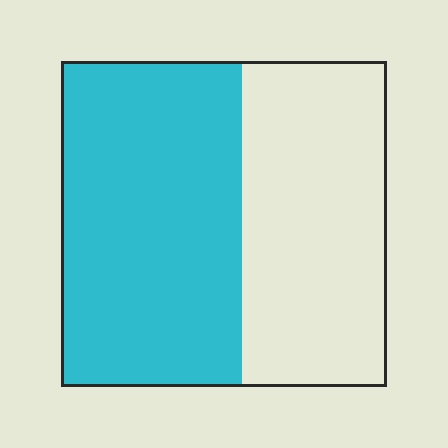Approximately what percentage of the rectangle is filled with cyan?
Approximately 55%.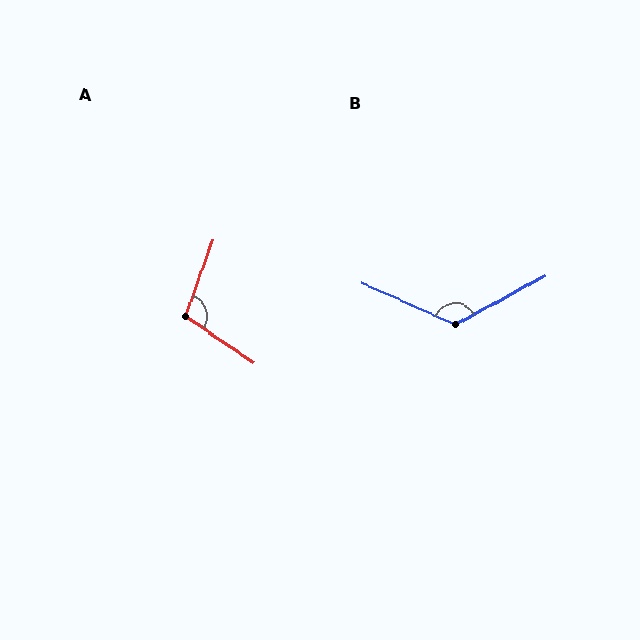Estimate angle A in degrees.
Approximately 104 degrees.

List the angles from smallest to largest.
A (104°), B (128°).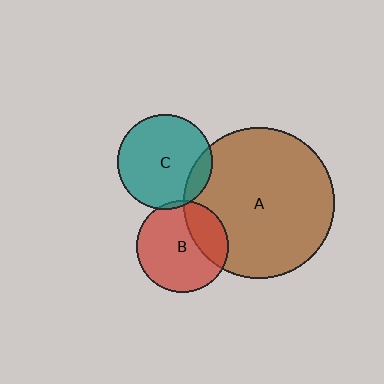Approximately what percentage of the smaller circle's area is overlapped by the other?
Approximately 5%.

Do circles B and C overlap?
Yes.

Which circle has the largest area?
Circle A (brown).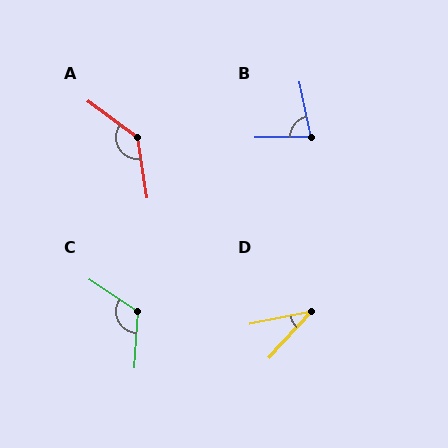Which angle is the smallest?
D, at approximately 36 degrees.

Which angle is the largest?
A, at approximately 136 degrees.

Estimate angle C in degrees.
Approximately 120 degrees.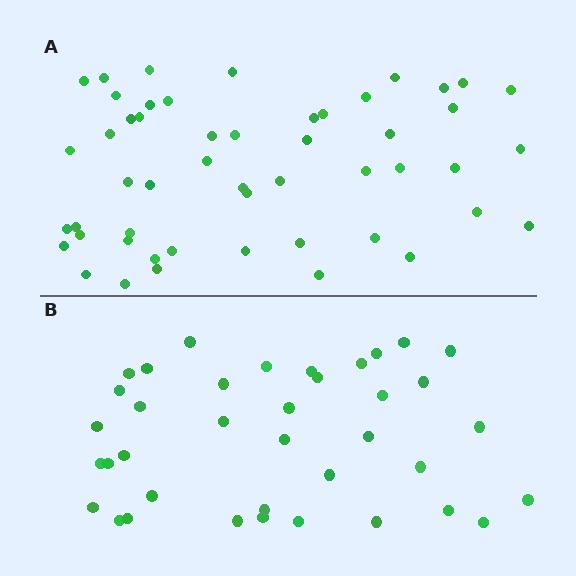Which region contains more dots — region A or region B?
Region A (the top region) has more dots.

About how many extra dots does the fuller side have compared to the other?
Region A has approximately 15 more dots than region B.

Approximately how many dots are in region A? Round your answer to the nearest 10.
About 50 dots. (The exact count is 51, which rounds to 50.)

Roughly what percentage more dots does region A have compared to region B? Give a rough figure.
About 35% more.